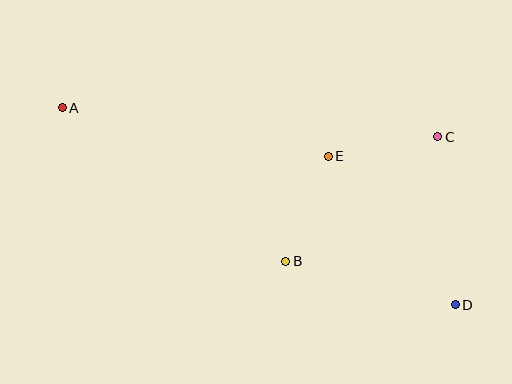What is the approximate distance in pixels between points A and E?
The distance between A and E is approximately 271 pixels.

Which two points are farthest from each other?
Points A and D are farthest from each other.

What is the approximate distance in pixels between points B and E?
The distance between B and E is approximately 113 pixels.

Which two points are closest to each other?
Points C and E are closest to each other.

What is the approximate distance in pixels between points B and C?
The distance between B and C is approximately 196 pixels.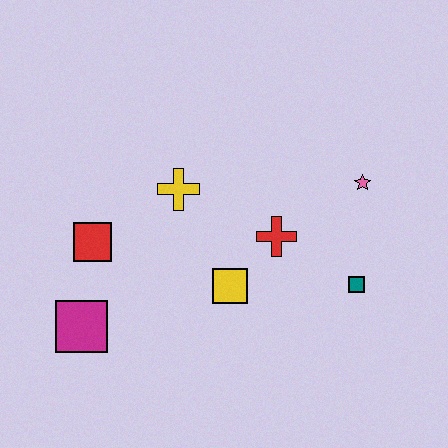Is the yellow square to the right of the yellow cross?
Yes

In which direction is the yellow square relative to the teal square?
The yellow square is to the left of the teal square.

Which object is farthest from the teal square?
The magenta square is farthest from the teal square.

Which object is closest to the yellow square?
The red cross is closest to the yellow square.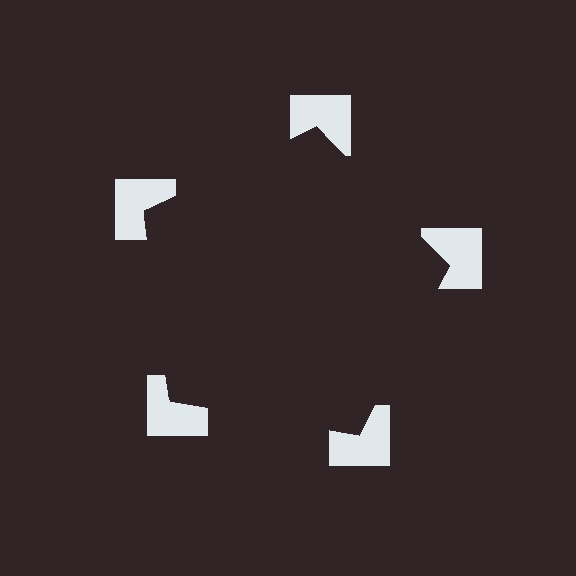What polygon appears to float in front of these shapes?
An illusory pentagon — its edges are inferred from the aligned wedge cuts in the notched squares, not physically drawn.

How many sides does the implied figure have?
5 sides.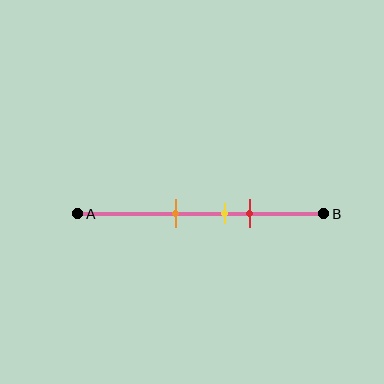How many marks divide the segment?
There are 3 marks dividing the segment.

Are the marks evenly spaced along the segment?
Yes, the marks are approximately evenly spaced.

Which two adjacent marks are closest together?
The yellow and red marks are the closest adjacent pair.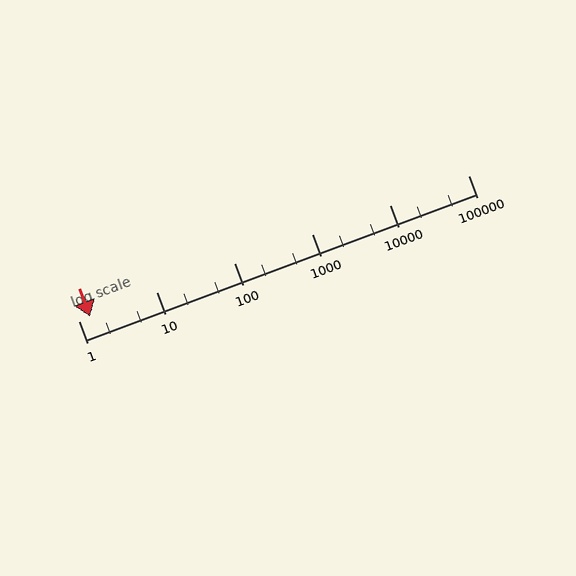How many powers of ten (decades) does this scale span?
The scale spans 5 decades, from 1 to 100000.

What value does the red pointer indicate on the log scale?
The pointer indicates approximately 1.4.